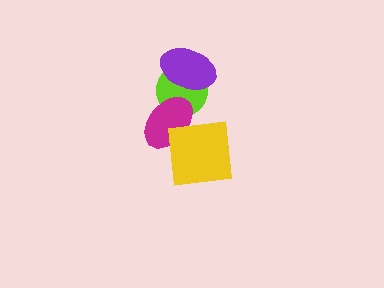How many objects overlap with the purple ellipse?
1 object overlaps with the purple ellipse.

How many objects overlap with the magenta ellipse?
2 objects overlap with the magenta ellipse.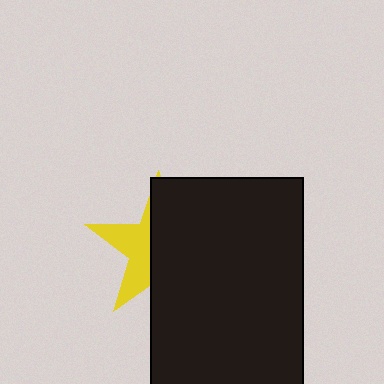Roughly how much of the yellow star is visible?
A small part of it is visible (roughly 37%).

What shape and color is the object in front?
The object in front is a black rectangle.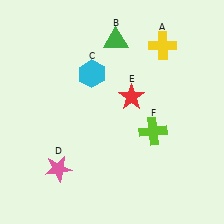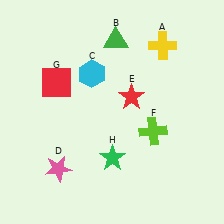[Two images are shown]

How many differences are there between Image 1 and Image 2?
There are 2 differences between the two images.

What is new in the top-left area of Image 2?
A red square (G) was added in the top-left area of Image 2.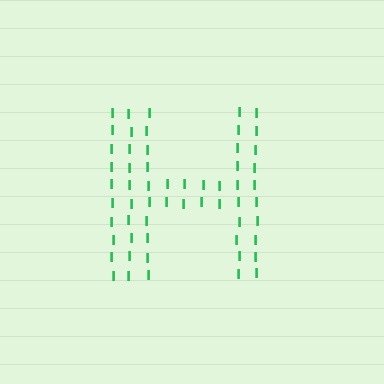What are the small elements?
The small elements are letter I's.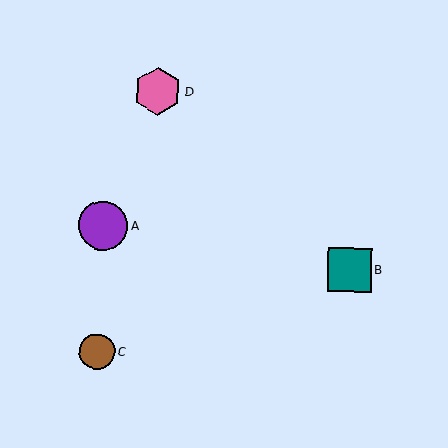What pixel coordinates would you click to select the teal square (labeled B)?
Click at (349, 270) to select the teal square B.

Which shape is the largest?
The purple circle (labeled A) is the largest.